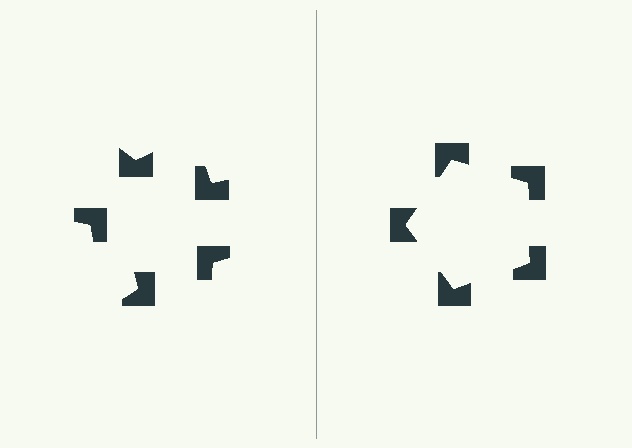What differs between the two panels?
The notched squares are positioned identically on both sides; only the wedge orientations differ. On the right they align to a pentagon; on the left they are misaligned.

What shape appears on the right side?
An illusory pentagon.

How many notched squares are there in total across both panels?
10 — 5 on each side.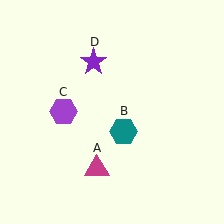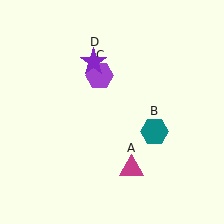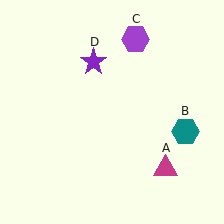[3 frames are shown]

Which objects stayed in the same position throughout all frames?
Purple star (object D) remained stationary.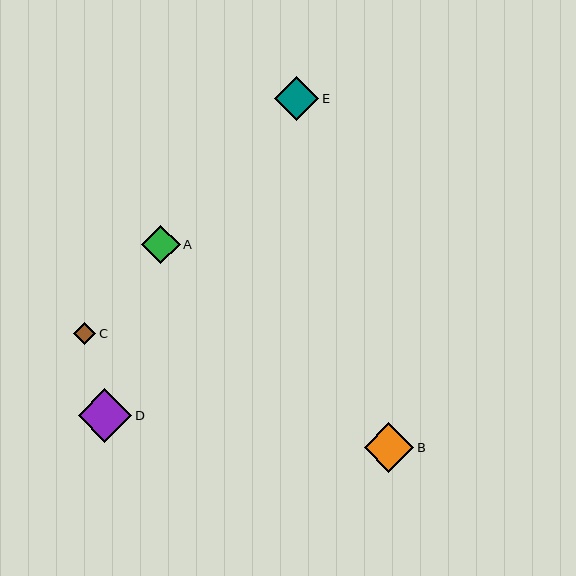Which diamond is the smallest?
Diamond C is the smallest with a size of approximately 22 pixels.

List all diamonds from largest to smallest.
From largest to smallest: D, B, E, A, C.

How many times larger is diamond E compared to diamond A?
Diamond E is approximately 1.2 times the size of diamond A.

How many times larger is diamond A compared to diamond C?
Diamond A is approximately 1.8 times the size of diamond C.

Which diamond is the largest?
Diamond D is the largest with a size of approximately 53 pixels.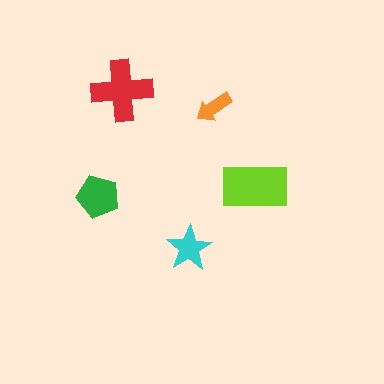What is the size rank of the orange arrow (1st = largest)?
5th.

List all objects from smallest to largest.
The orange arrow, the cyan star, the green pentagon, the red cross, the lime rectangle.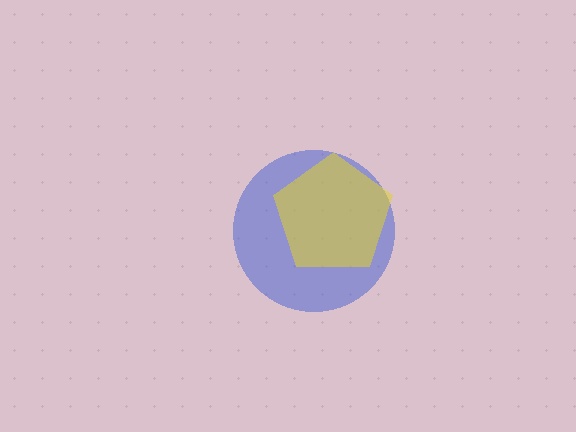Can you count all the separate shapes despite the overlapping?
Yes, there are 2 separate shapes.